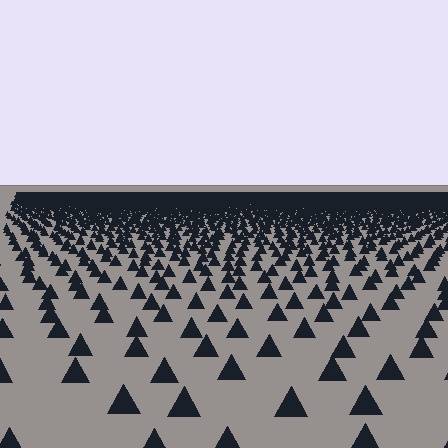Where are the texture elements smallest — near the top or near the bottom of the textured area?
Near the top.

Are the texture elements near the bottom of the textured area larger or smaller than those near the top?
Larger. Near the bottom, elements are closer to the viewer and appear at a bigger on-screen size.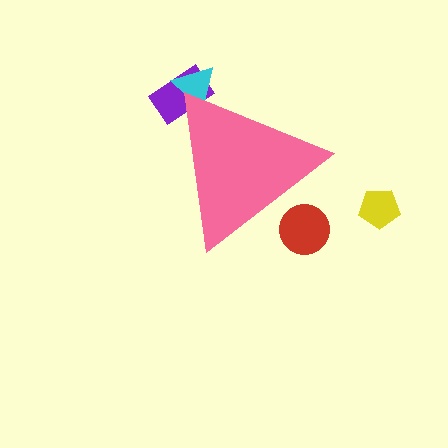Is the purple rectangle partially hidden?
Yes, the purple rectangle is partially hidden behind the pink triangle.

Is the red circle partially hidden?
Yes, the red circle is partially hidden behind the pink triangle.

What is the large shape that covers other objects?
A pink triangle.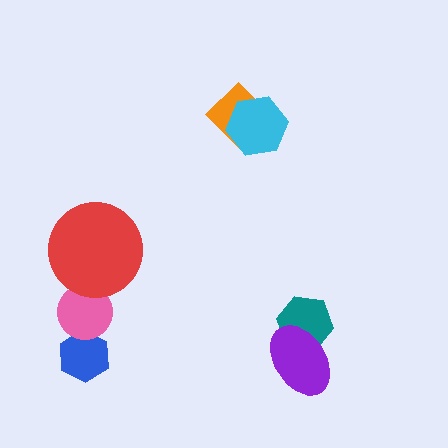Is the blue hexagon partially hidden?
Yes, it is partially covered by another shape.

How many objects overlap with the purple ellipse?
1 object overlaps with the purple ellipse.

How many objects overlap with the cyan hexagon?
1 object overlaps with the cyan hexagon.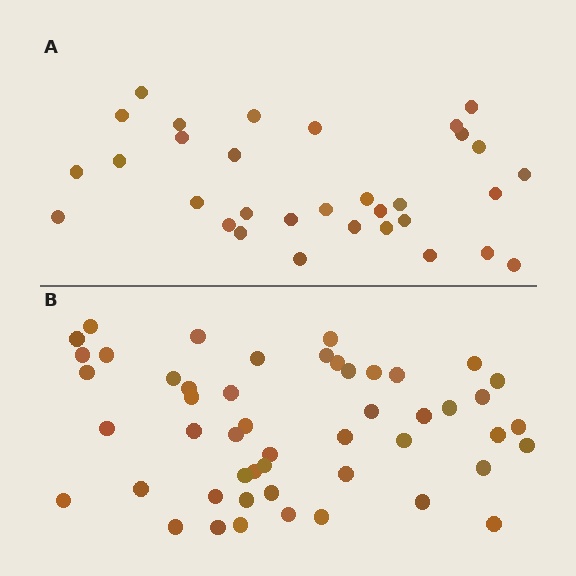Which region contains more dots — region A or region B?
Region B (the bottom region) has more dots.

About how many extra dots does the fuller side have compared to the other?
Region B has approximately 20 more dots than region A.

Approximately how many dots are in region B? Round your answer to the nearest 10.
About 50 dots.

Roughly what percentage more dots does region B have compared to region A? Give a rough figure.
About 55% more.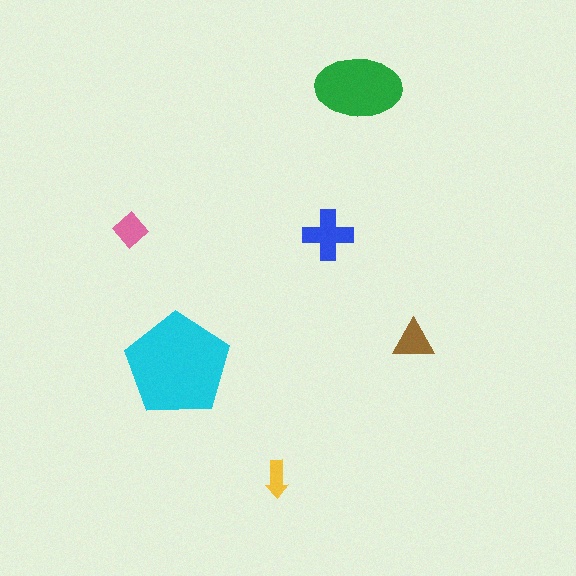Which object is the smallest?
The yellow arrow.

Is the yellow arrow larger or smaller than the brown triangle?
Smaller.